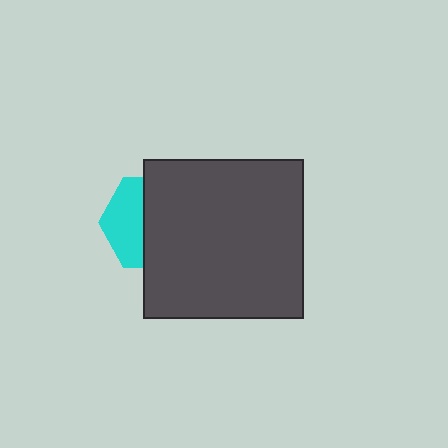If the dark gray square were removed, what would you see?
You would see the complete cyan hexagon.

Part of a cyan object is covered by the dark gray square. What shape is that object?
It is a hexagon.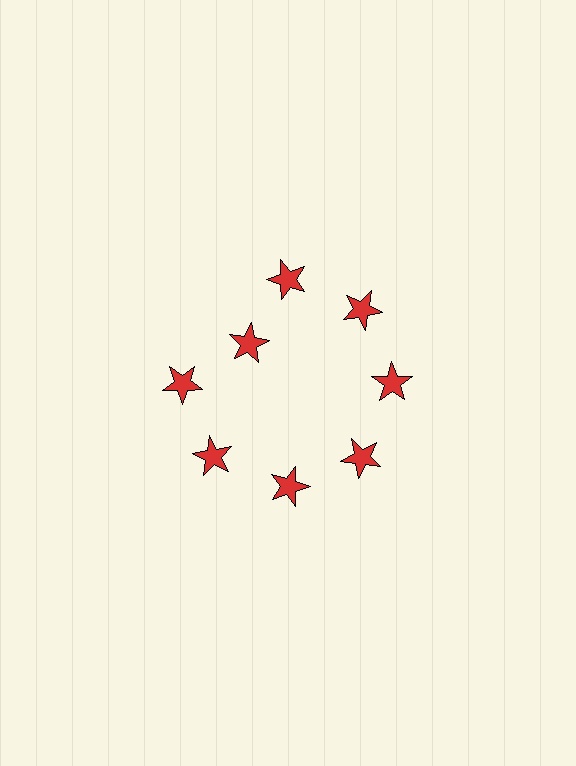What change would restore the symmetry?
The symmetry would be restored by moving it outward, back onto the ring so that all 8 stars sit at equal angles and equal distance from the center.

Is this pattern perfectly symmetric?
No. The 8 red stars are arranged in a ring, but one element near the 10 o'clock position is pulled inward toward the center, breaking the 8-fold rotational symmetry.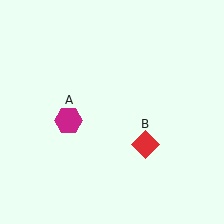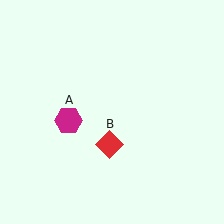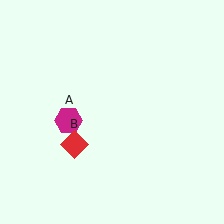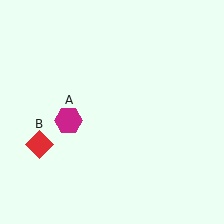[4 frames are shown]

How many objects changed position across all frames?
1 object changed position: red diamond (object B).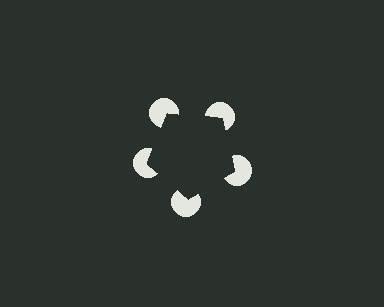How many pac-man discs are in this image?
There are 5 — one at each vertex of the illusory pentagon.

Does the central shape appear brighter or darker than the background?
It typically appears slightly darker than the background, even though no actual brightness change is drawn.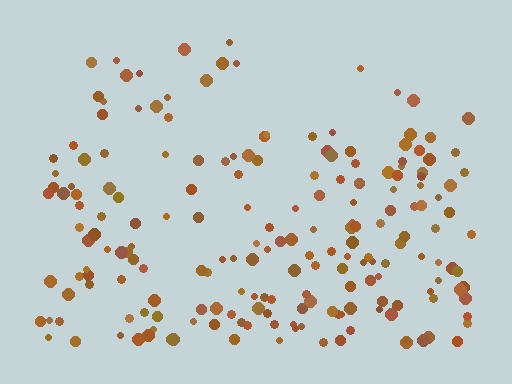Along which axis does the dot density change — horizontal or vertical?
Vertical.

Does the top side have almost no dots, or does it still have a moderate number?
Still a moderate number, just noticeably fewer than the bottom.